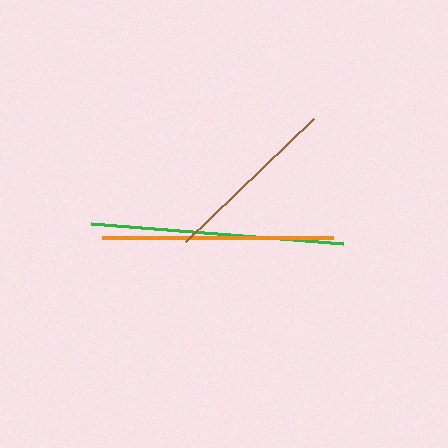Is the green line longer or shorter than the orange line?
The green line is longer than the orange line.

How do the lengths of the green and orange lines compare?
The green and orange lines are approximately the same length.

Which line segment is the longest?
The green line is the longest at approximately 253 pixels.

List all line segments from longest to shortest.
From longest to shortest: green, orange, brown.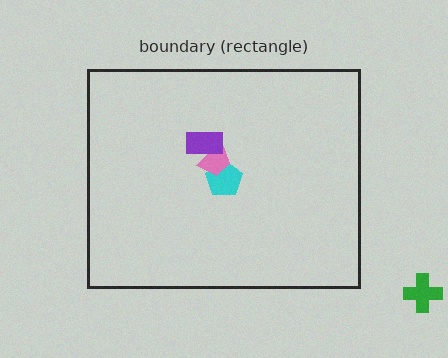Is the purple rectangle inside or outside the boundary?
Inside.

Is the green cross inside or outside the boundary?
Outside.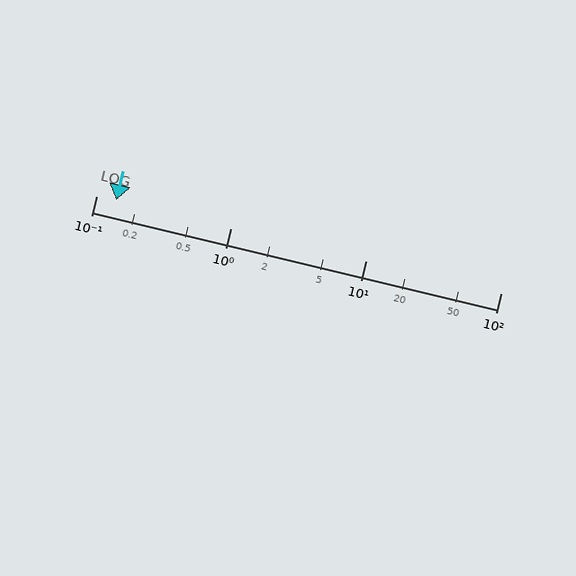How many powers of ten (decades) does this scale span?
The scale spans 3 decades, from 0.1 to 100.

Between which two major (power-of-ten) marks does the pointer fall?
The pointer is between 0.1 and 1.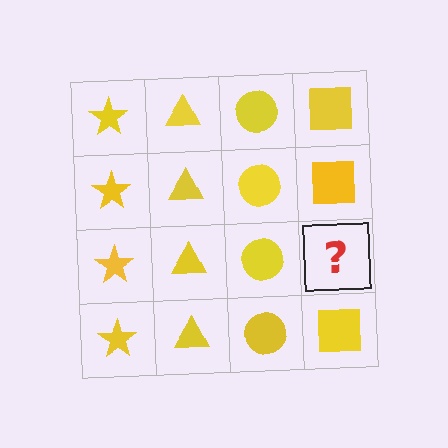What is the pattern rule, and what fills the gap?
The rule is that each column has a consistent shape. The gap should be filled with a yellow square.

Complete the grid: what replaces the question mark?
The question mark should be replaced with a yellow square.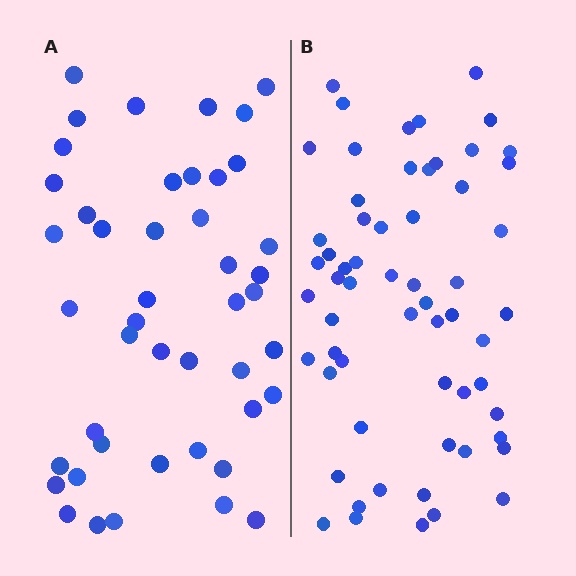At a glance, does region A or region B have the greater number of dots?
Region B (the right region) has more dots.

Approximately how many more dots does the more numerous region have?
Region B has approximately 15 more dots than region A.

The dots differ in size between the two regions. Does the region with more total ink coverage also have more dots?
No. Region A has more total ink coverage because its dots are larger, but region B actually contains more individual dots. Total area can be misleading — the number of items is what matters here.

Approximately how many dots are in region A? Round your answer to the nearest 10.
About 40 dots. (The exact count is 45, which rounds to 40.)